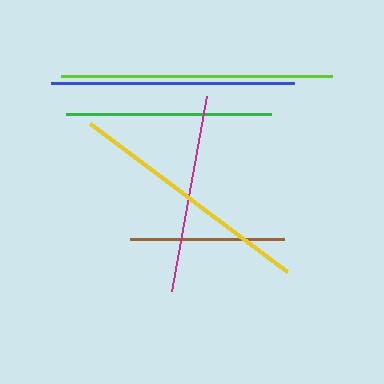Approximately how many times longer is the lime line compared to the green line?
The lime line is approximately 1.3 times the length of the green line.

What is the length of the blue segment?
The blue segment is approximately 243 pixels long.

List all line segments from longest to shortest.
From longest to shortest: lime, yellow, blue, green, magenta, brown.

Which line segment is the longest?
The lime line is the longest at approximately 271 pixels.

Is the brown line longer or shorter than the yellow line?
The yellow line is longer than the brown line.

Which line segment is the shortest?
The brown line is the shortest at approximately 154 pixels.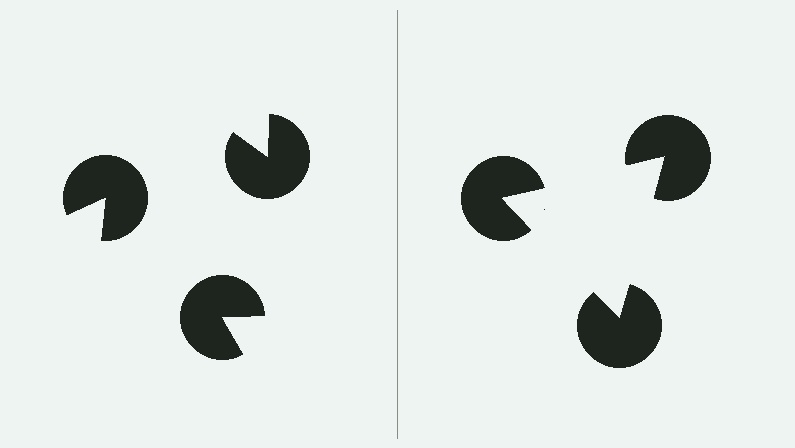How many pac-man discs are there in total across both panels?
6 — 3 on each side.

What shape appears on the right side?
An illusory triangle.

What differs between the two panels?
The pac-man discs are positioned identically on both sides; only the wedge orientations differ. On the right they align to a triangle; on the left they are misaligned.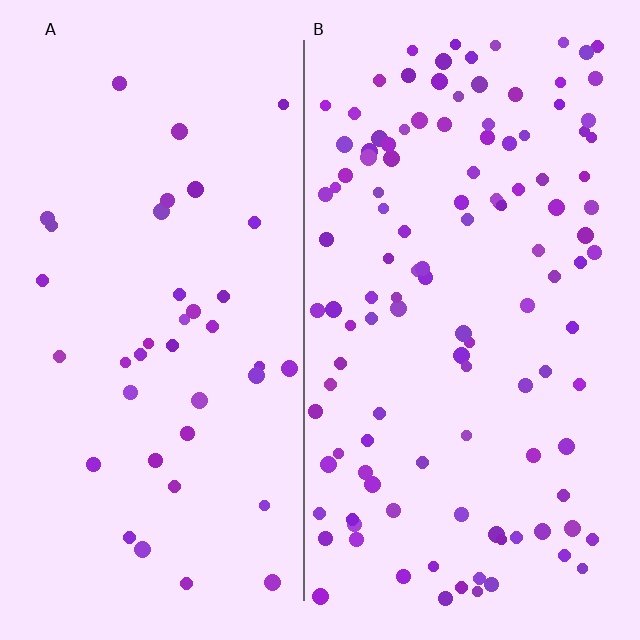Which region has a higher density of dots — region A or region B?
B (the right).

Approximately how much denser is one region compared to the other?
Approximately 3.0× — region B over region A.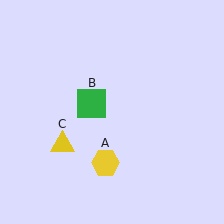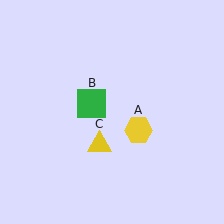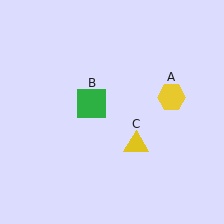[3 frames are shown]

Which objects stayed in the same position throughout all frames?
Green square (object B) remained stationary.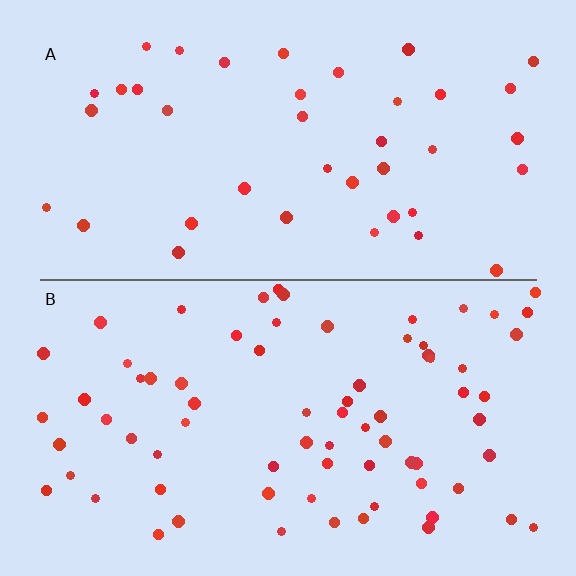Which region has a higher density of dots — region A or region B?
B (the bottom).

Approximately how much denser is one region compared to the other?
Approximately 1.8× — region B over region A.